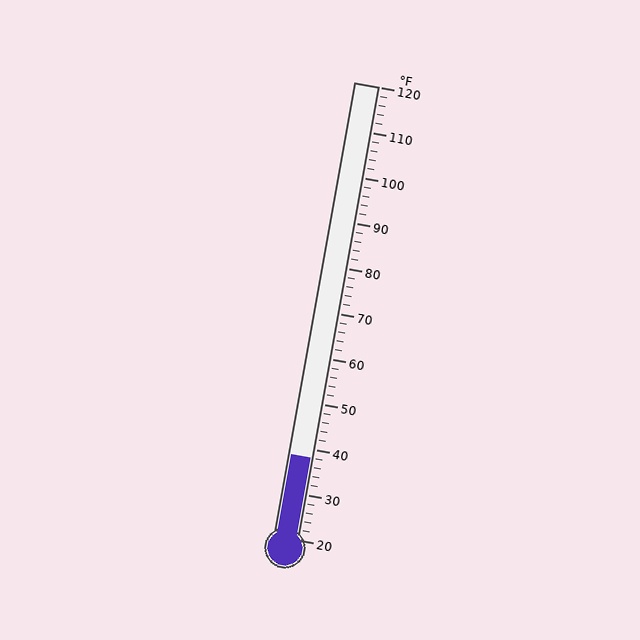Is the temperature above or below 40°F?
The temperature is below 40°F.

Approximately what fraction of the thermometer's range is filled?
The thermometer is filled to approximately 20% of its range.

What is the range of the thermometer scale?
The thermometer scale ranges from 20°F to 120°F.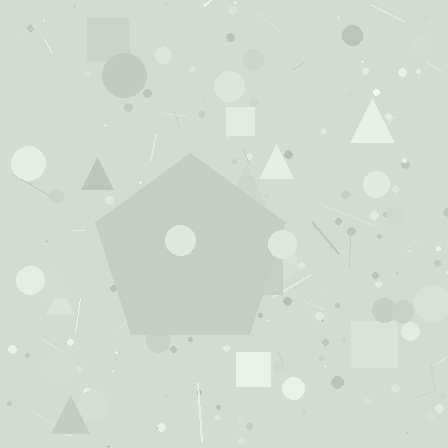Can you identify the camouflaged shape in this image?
The camouflaged shape is a pentagon.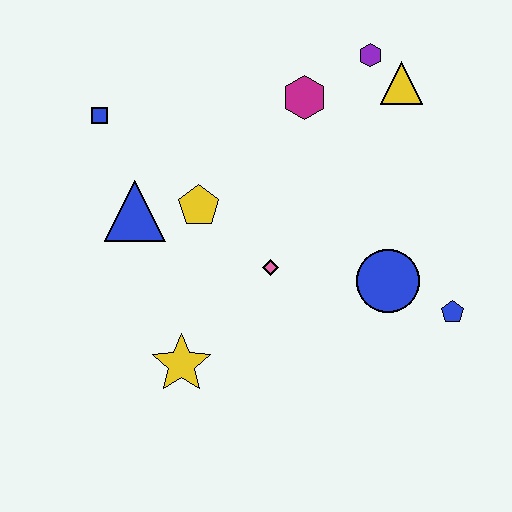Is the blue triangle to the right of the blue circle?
No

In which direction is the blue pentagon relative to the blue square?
The blue pentagon is to the right of the blue square.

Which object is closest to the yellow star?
The pink diamond is closest to the yellow star.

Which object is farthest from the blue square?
The blue pentagon is farthest from the blue square.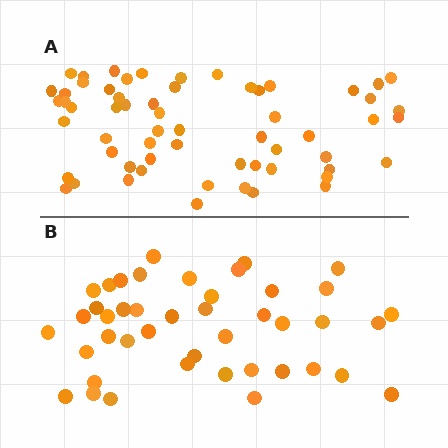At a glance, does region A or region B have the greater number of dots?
Region A (the top region) has more dots.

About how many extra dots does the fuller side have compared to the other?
Region A has approximately 15 more dots than region B.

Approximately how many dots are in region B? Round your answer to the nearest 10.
About 40 dots. (The exact count is 43, which rounds to 40.)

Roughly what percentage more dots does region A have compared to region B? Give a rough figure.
About 40% more.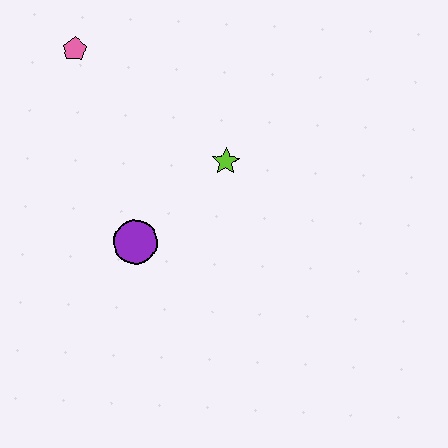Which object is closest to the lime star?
The purple circle is closest to the lime star.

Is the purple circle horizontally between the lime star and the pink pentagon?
Yes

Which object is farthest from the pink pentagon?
The purple circle is farthest from the pink pentagon.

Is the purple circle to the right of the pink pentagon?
Yes